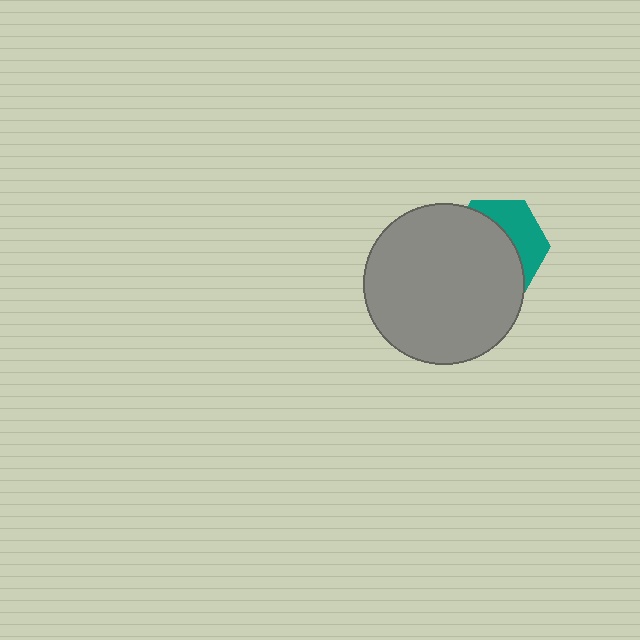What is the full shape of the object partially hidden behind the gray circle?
The partially hidden object is a teal hexagon.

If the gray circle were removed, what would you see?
You would see the complete teal hexagon.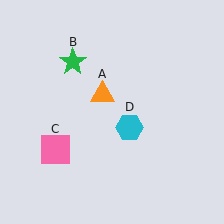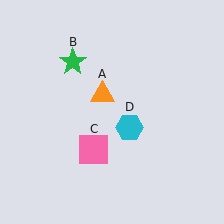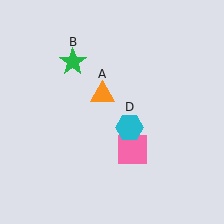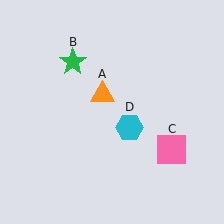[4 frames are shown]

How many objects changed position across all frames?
1 object changed position: pink square (object C).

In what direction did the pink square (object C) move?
The pink square (object C) moved right.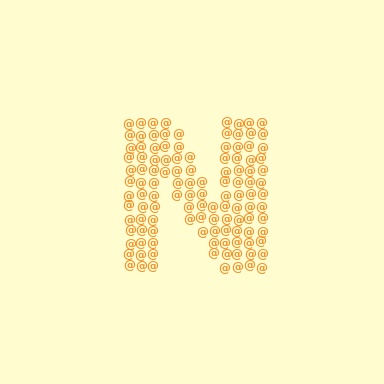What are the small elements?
The small elements are at signs.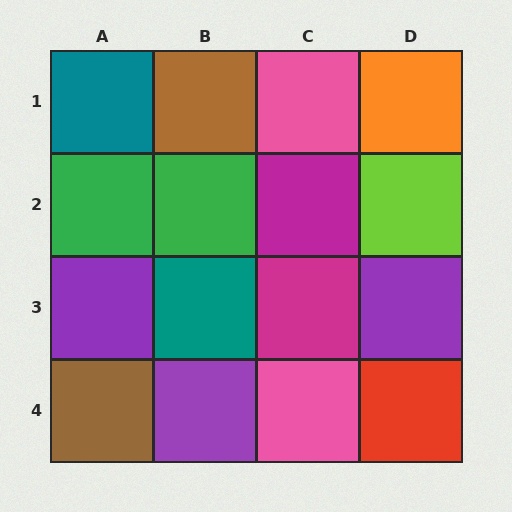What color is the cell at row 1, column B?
Brown.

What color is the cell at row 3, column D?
Purple.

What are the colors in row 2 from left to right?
Green, green, magenta, lime.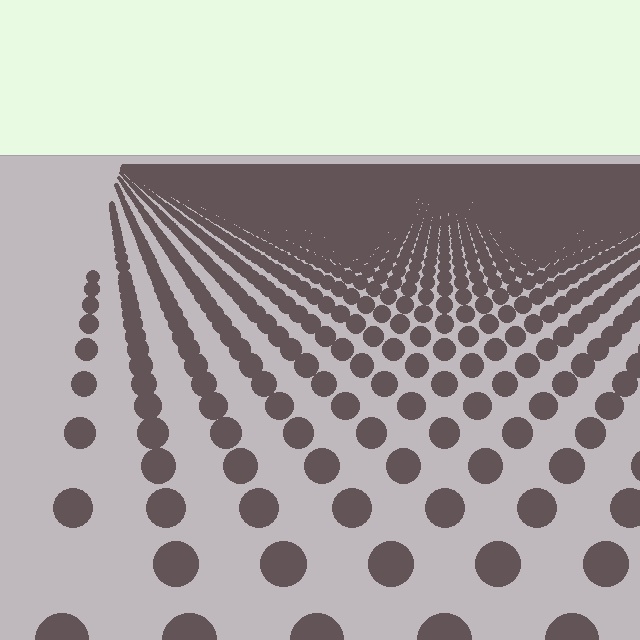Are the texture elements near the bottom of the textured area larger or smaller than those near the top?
Larger. Near the bottom, elements are closer to the viewer and appear at a bigger on-screen size.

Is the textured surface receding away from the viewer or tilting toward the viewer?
The surface is receding away from the viewer. Texture elements get smaller and denser toward the top.